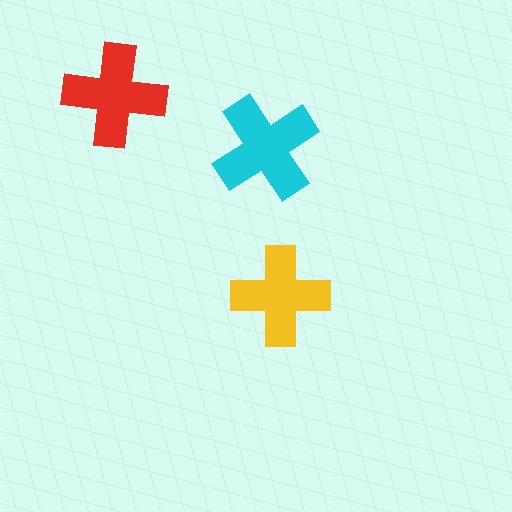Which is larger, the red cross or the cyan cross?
The cyan one.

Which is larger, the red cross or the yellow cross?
The red one.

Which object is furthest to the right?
The yellow cross is rightmost.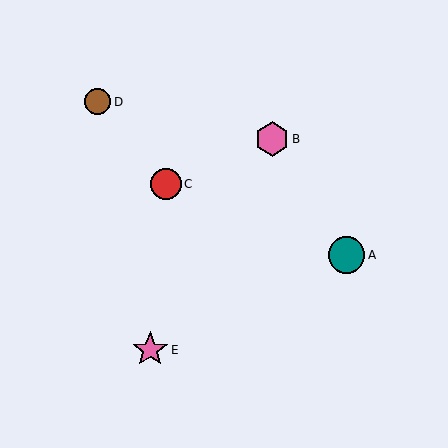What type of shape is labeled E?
Shape E is a pink star.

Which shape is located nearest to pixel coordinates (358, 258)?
The teal circle (labeled A) at (347, 255) is nearest to that location.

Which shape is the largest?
The teal circle (labeled A) is the largest.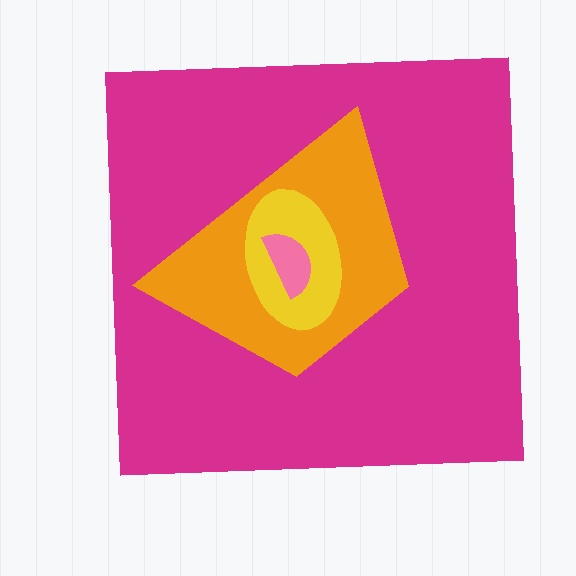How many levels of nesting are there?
4.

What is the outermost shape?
The magenta square.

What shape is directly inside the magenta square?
The orange trapezoid.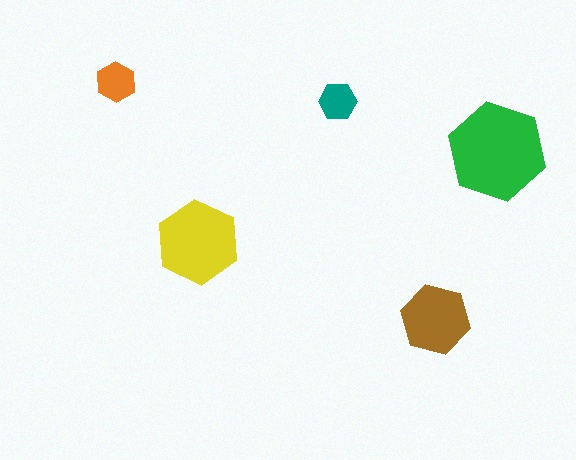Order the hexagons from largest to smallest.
the green one, the yellow one, the brown one, the orange one, the teal one.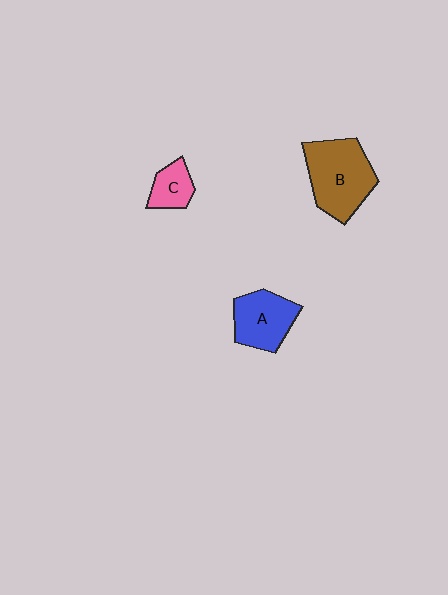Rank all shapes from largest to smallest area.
From largest to smallest: B (brown), A (blue), C (pink).